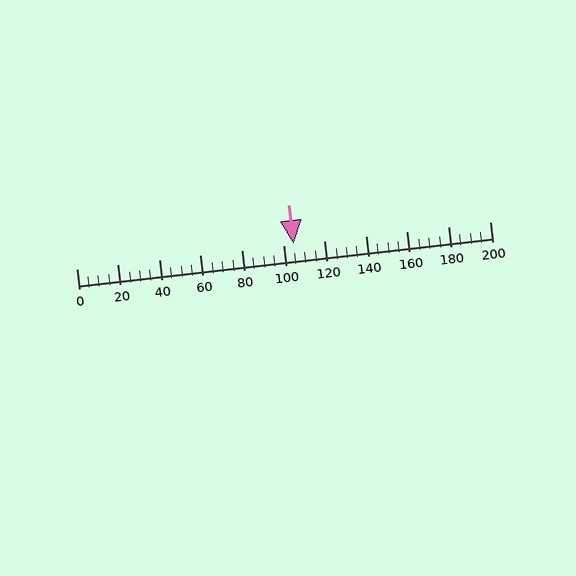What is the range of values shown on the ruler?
The ruler shows values from 0 to 200.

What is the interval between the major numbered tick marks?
The major tick marks are spaced 20 units apart.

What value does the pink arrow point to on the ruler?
The pink arrow points to approximately 105.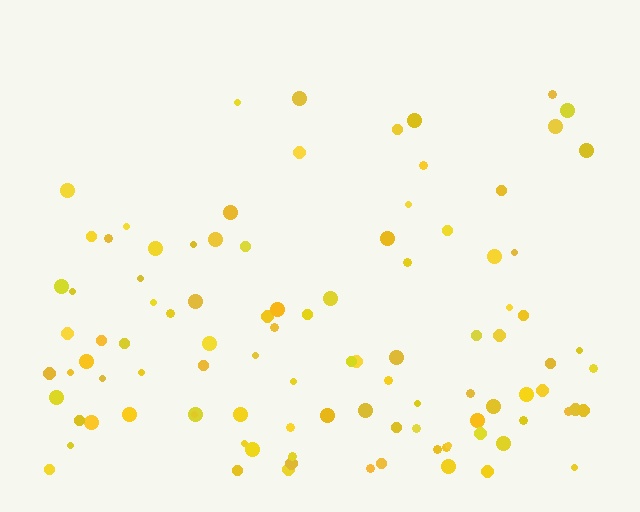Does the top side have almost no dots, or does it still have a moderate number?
Still a moderate number, just noticeably fewer than the bottom.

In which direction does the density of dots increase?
From top to bottom, with the bottom side densest.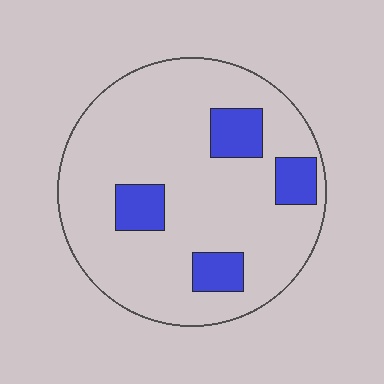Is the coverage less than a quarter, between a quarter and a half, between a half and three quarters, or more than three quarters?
Less than a quarter.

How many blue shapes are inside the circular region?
4.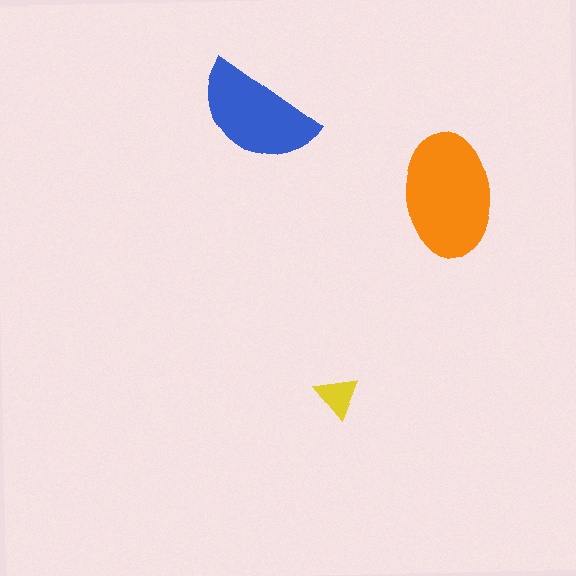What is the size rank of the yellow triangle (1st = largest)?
3rd.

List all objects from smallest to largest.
The yellow triangle, the blue semicircle, the orange ellipse.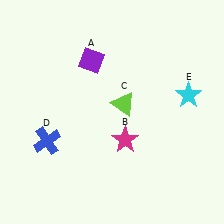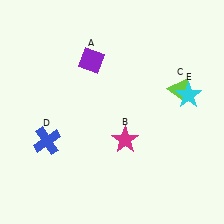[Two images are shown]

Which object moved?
The lime triangle (C) moved right.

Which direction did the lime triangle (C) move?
The lime triangle (C) moved right.